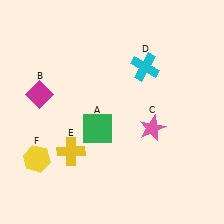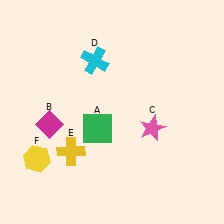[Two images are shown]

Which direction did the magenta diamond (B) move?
The magenta diamond (B) moved down.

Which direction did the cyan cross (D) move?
The cyan cross (D) moved left.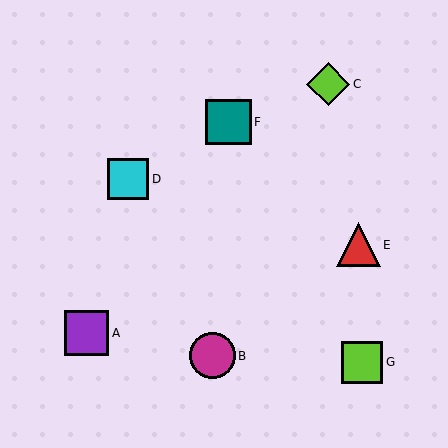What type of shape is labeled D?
Shape D is a cyan square.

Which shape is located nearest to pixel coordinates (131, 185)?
The cyan square (labeled D) at (128, 179) is nearest to that location.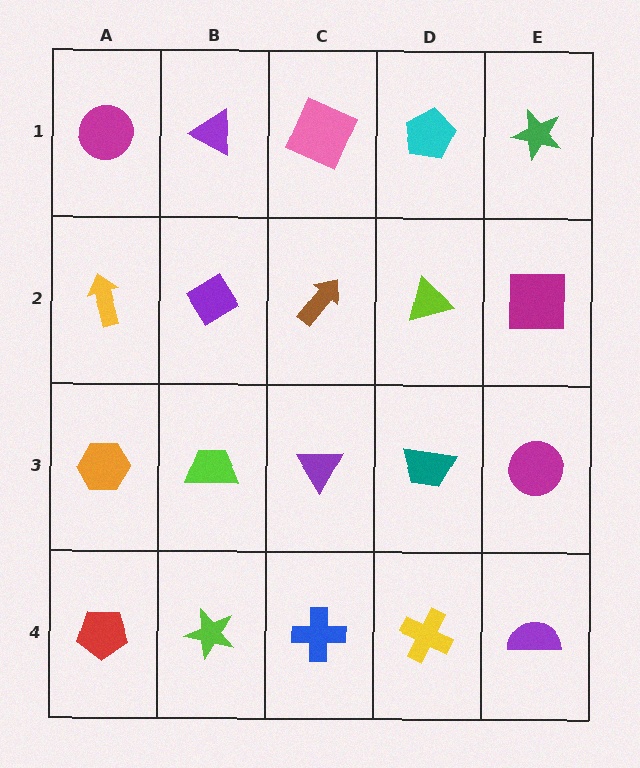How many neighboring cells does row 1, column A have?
2.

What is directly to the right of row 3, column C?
A teal trapezoid.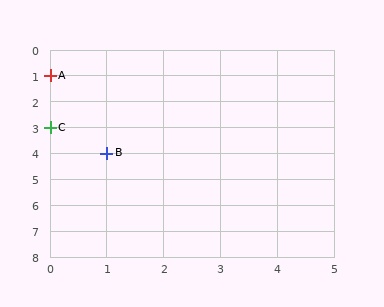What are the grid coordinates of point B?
Point B is at grid coordinates (1, 4).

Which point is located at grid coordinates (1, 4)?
Point B is at (1, 4).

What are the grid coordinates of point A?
Point A is at grid coordinates (0, 1).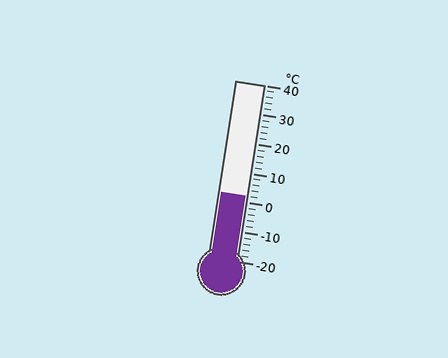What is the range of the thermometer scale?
The thermometer scale ranges from -20°C to 40°C.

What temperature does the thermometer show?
The thermometer shows approximately 2°C.